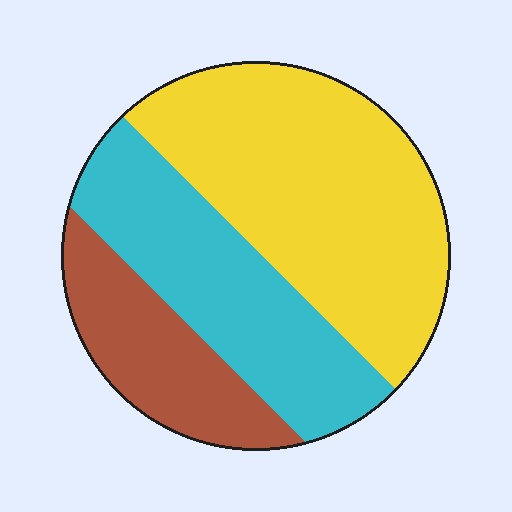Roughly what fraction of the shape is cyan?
Cyan covers about 30% of the shape.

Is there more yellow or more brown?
Yellow.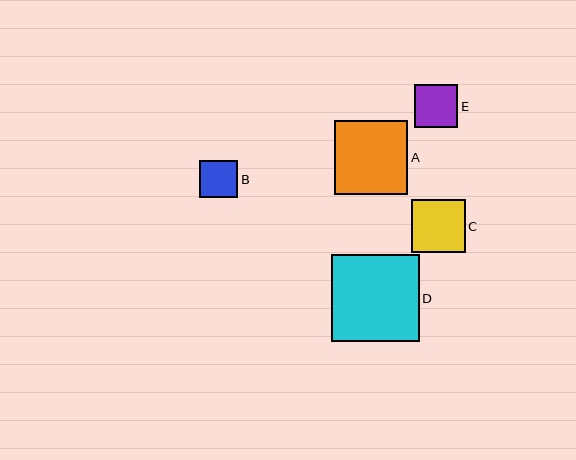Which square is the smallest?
Square B is the smallest with a size of approximately 38 pixels.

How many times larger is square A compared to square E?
Square A is approximately 1.7 times the size of square E.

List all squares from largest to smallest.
From largest to smallest: D, A, C, E, B.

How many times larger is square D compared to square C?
Square D is approximately 1.6 times the size of square C.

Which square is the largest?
Square D is the largest with a size of approximately 87 pixels.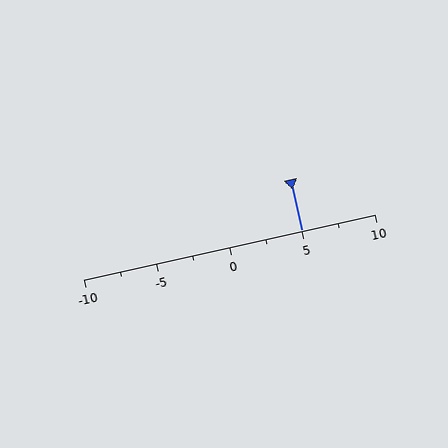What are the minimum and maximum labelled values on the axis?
The axis runs from -10 to 10.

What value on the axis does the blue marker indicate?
The marker indicates approximately 5.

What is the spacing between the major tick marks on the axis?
The major ticks are spaced 5 apart.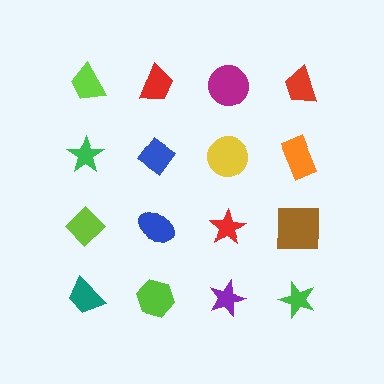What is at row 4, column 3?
A purple star.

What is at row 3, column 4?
A brown square.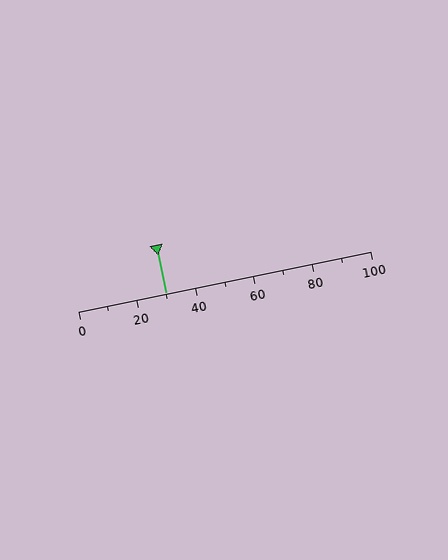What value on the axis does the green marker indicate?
The marker indicates approximately 30.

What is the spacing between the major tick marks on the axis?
The major ticks are spaced 20 apart.